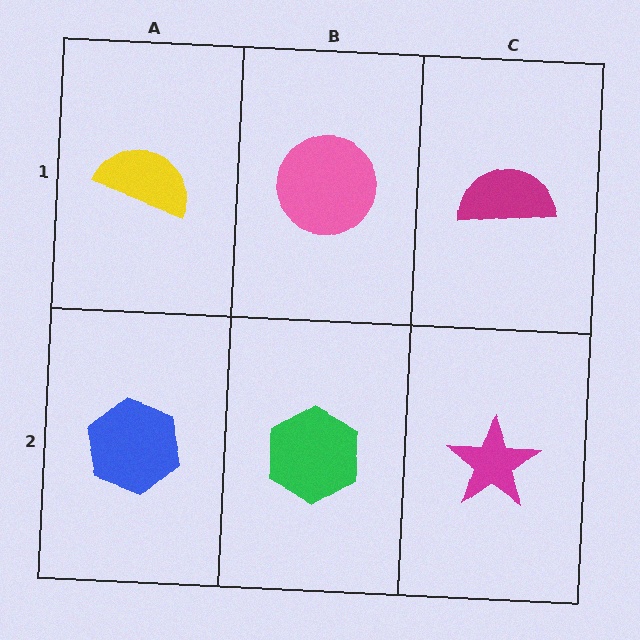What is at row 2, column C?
A magenta star.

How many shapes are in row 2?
3 shapes.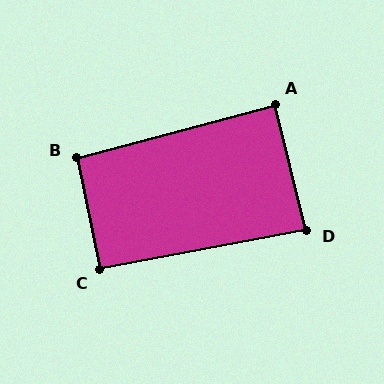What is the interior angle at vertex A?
Approximately 89 degrees (approximately right).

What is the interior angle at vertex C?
Approximately 91 degrees (approximately right).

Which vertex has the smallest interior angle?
D, at approximately 87 degrees.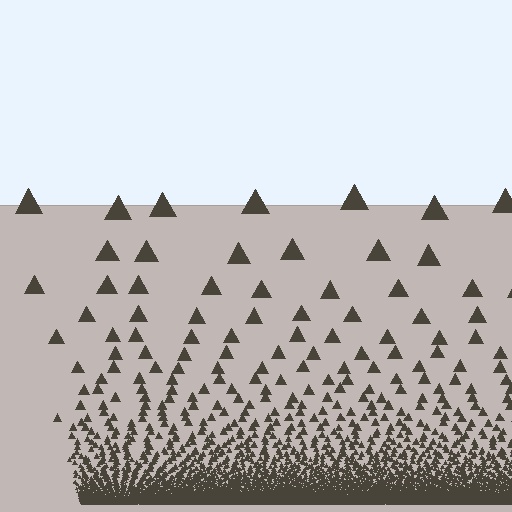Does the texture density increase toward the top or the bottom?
Density increases toward the bottom.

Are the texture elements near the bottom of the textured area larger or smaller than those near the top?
Smaller. The gradient is inverted — elements near the bottom are smaller and denser.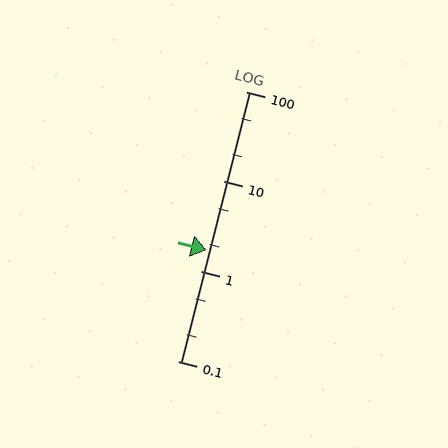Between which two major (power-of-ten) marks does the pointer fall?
The pointer is between 1 and 10.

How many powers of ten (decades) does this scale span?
The scale spans 3 decades, from 0.1 to 100.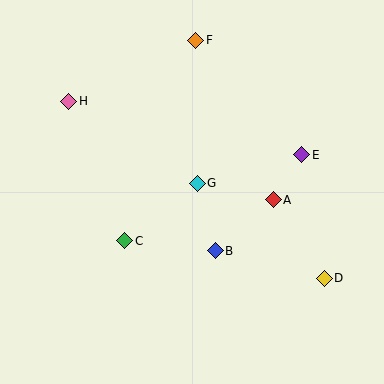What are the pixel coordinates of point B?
Point B is at (215, 251).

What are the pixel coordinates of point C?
Point C is at (125, 241).